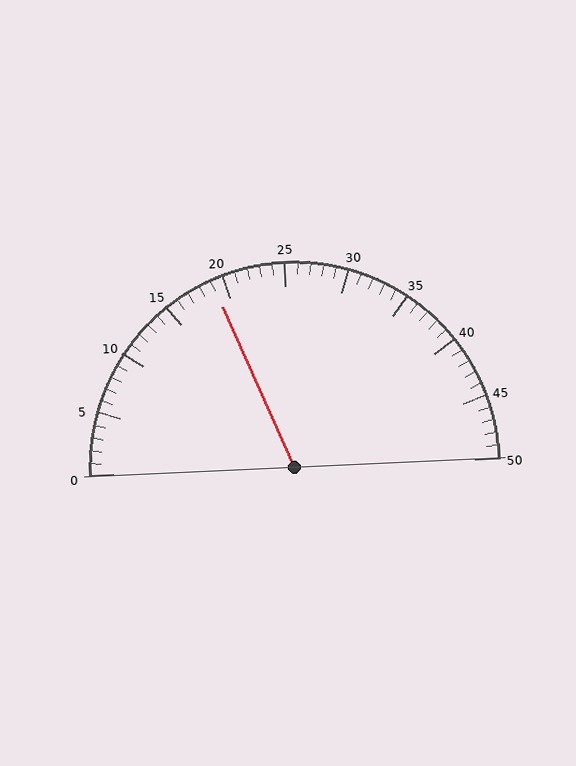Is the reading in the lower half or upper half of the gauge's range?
The reading is in the lower half of the range (0 to 50).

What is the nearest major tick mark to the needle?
The nearest major tick mark is 20.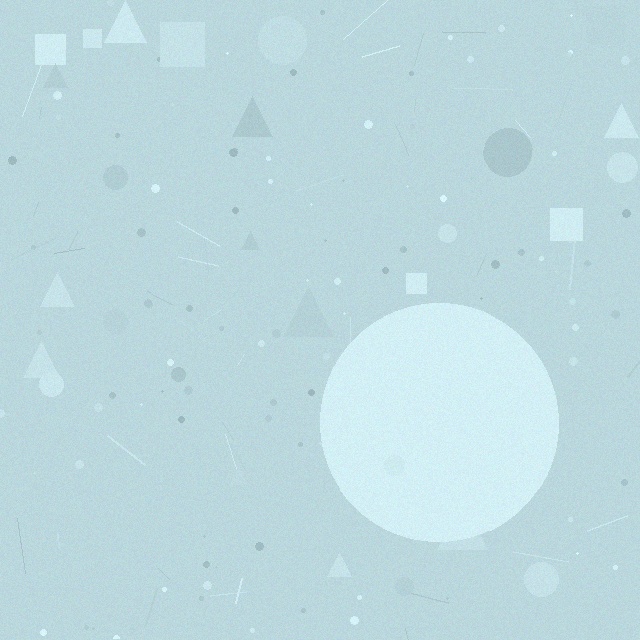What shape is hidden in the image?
A circle is hidden in the image.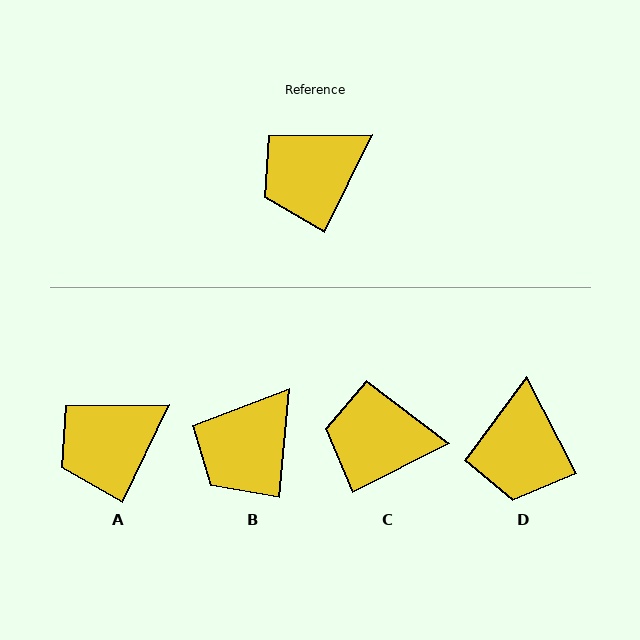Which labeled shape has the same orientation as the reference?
A.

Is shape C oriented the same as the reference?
No, it is off by about 37 degrees.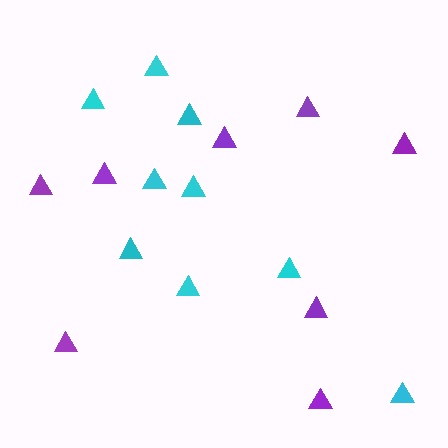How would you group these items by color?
There are 2 groups: one group of purple triangles (8) and one group of cyan triangles (9).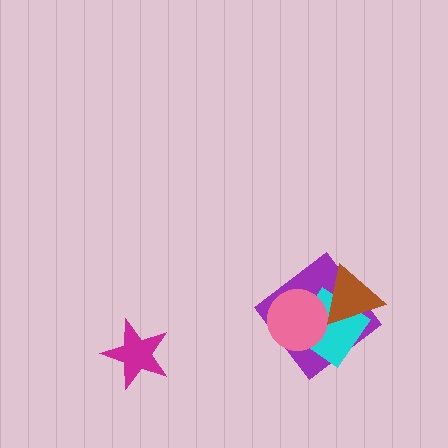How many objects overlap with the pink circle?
3 objects overlap with the pink circle.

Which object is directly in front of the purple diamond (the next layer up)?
The cyan diamond is directly in front of the purple diamond.